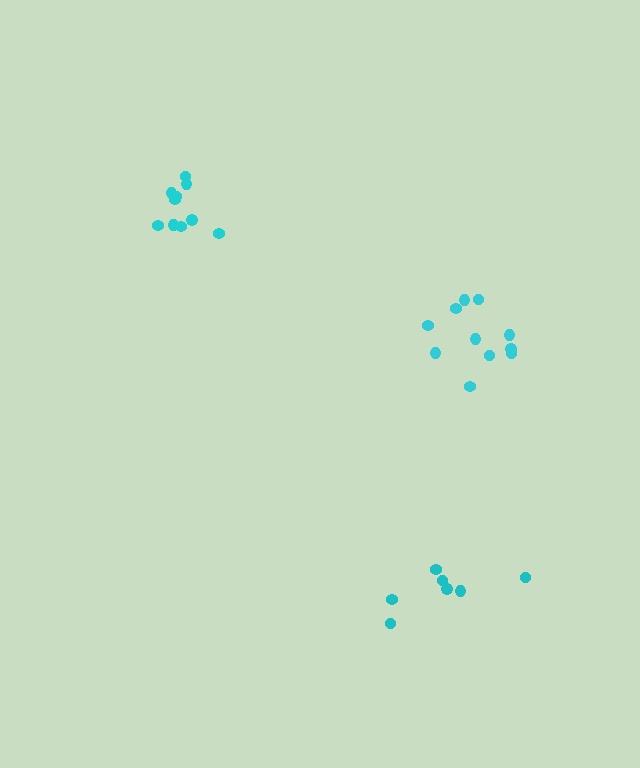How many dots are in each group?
Group 1: 11 dots, Group 2: 7 dots, Group 3: 10 dots (28 total).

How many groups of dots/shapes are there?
There are 3 groups.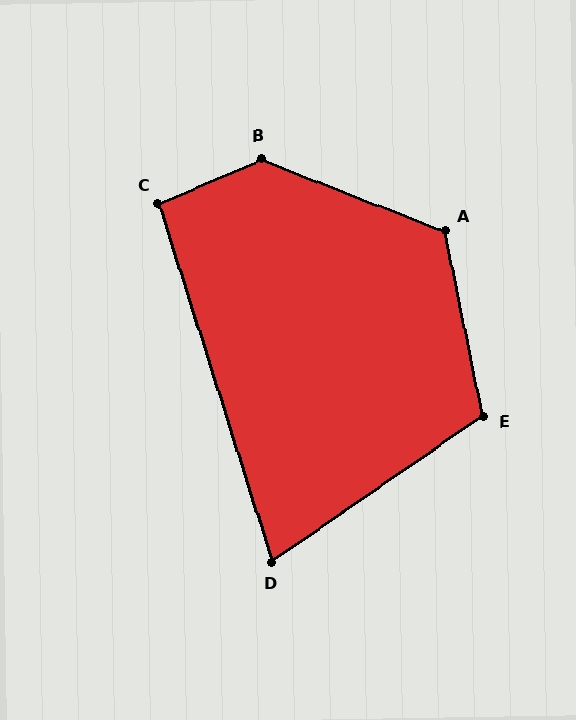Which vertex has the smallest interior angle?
D, at approximately 73 degrees.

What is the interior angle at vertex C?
Approximately 96 degrees (obtuse).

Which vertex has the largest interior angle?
B, at approximately 135 degrees.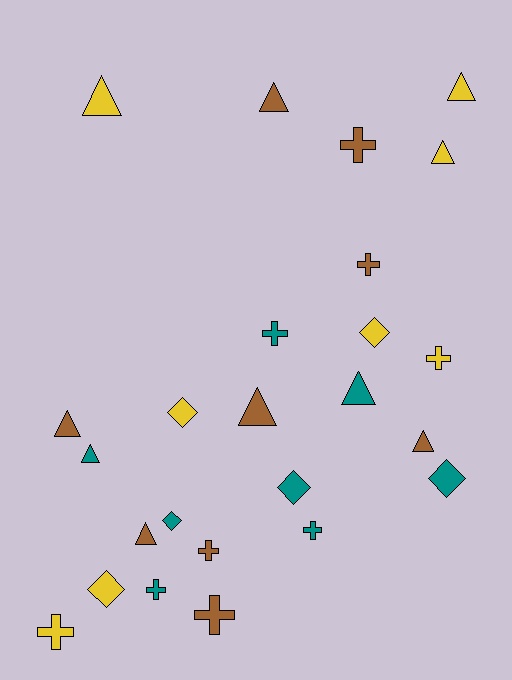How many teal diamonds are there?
There are 3 teal diamonds.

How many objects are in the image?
There are 25 objects.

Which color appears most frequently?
Brown, with 9 objects.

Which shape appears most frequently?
Triangle, with 10 objects.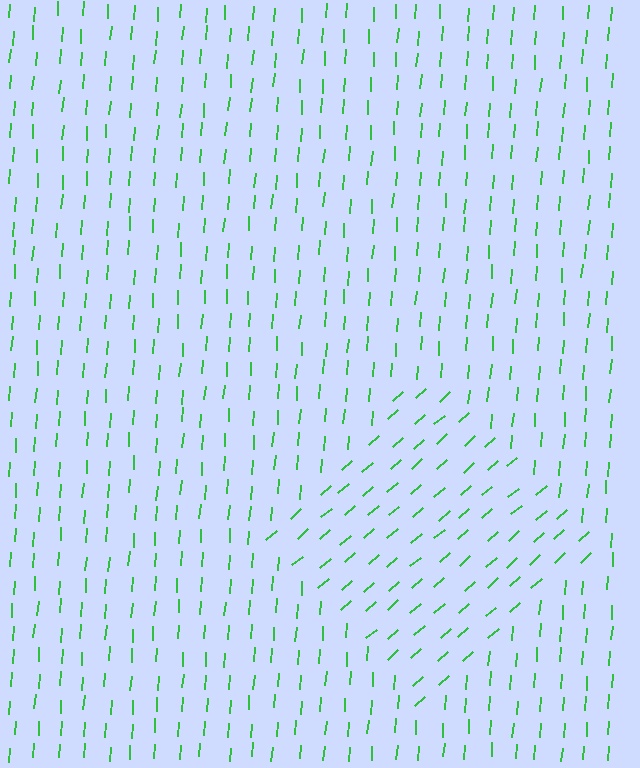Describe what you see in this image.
The image is filled with small green line segments. A diamond region in the image has lines oriented differently from the surrounding lines, creating a visible texture boundary.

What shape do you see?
I see a diamond.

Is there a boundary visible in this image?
Yes, there is a texture boundary formed by a change in line orientation.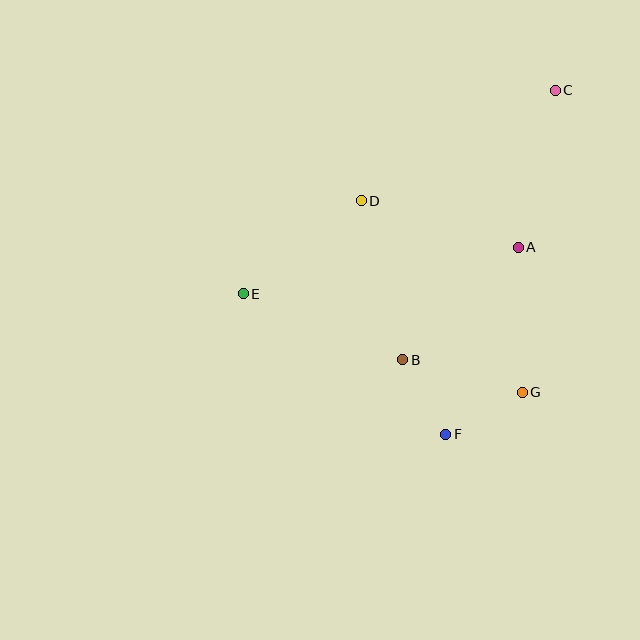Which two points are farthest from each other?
Points C and E are farthest from each other.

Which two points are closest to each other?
Points B and F are closest to each other.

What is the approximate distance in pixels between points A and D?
The distance between A and D is approximately 163 pixels.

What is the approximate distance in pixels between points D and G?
The distance between D and G is approximately 250 pixels.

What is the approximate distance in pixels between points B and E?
The distance between B and E is approximately 173 pixels.